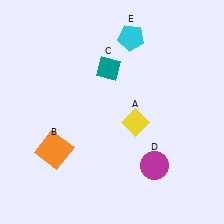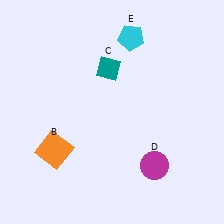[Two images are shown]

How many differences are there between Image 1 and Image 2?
There is 1 difference between the two images.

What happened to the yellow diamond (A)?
The yellow diamond (A) was removed in Image 2. It was in the bottom-right area of Image 1.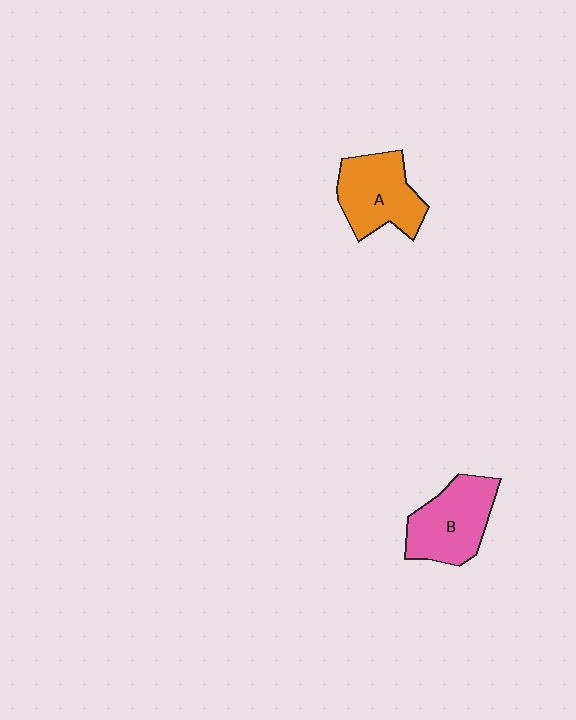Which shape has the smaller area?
Shape A (orange).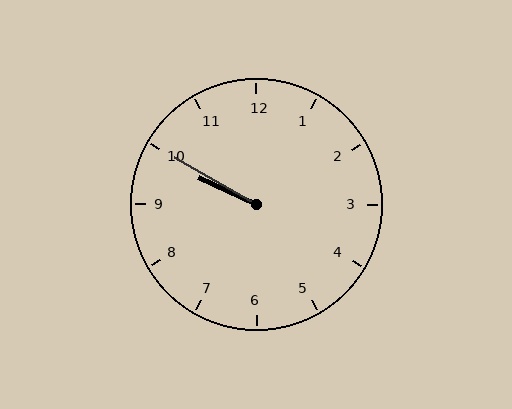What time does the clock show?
9:50.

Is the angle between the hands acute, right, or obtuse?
It is acute.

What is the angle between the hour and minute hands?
Approximately 5 degrees.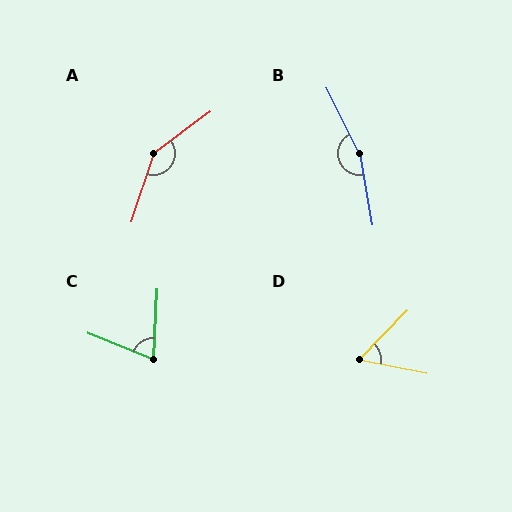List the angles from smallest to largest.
D (57°), C (70°), A (145°), B (163°).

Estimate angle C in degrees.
Approximately 70 degrees.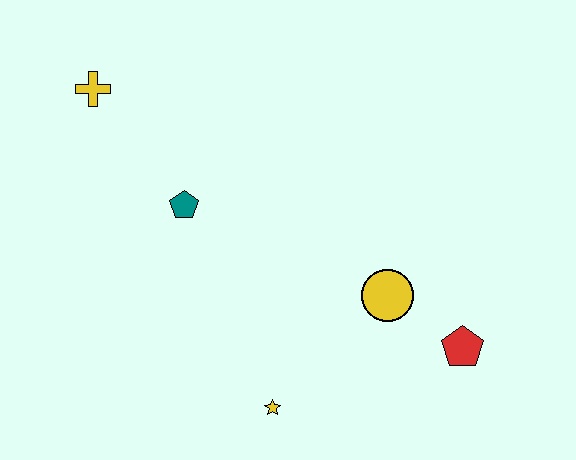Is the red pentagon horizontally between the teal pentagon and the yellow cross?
No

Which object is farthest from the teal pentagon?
The red pentagon is farthest from the teal pentagon.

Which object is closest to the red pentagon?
The yellow circle is closest to the red pentagon.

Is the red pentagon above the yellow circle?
No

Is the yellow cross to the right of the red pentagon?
No